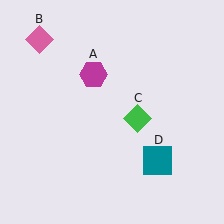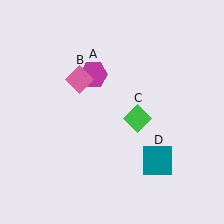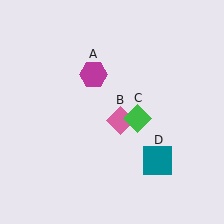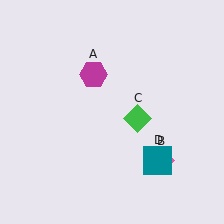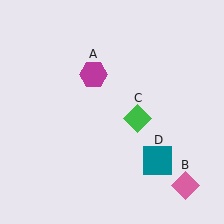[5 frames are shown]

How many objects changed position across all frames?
1 object changed position: pink diamond (object B).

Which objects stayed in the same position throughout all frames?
Magenta hexagon (object A) and green diamond (object C) and teal square (object D) remained stationary.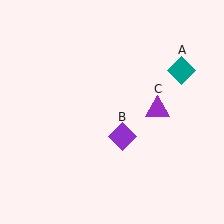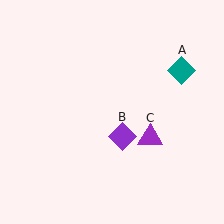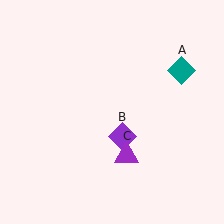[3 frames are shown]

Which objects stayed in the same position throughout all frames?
Teal diamond (object A) and purple diamond (object B) remained stationary.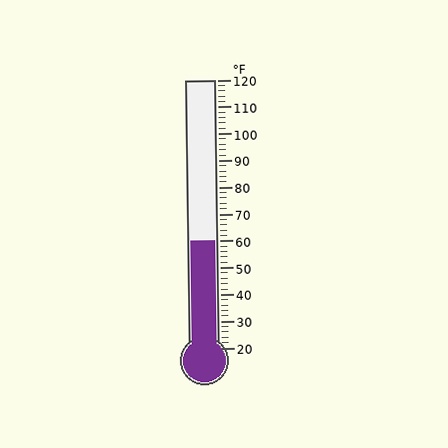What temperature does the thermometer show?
The thermometer shows approximately 60°F.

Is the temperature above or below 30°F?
The temperature is above 30°F.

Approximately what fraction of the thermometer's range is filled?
The thermometer is filled to approximately 40% of its range.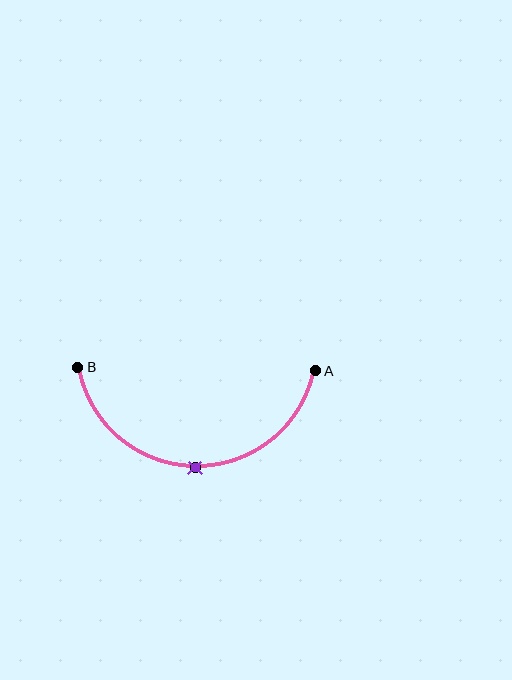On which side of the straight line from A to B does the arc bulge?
The arc bulges below the straight line connecting A and B.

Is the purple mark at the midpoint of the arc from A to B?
Yes. The purple mark lies on the arc at equal arc-length from both A and B — it is the arc midpoint.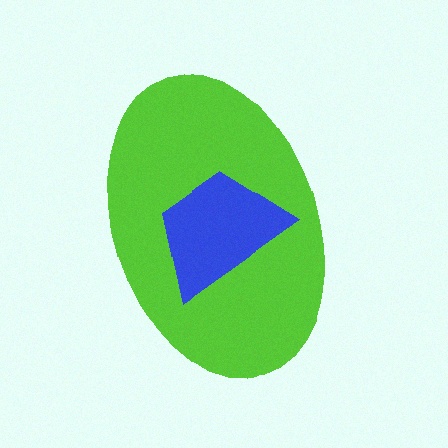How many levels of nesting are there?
2.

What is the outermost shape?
The lime ellipse.